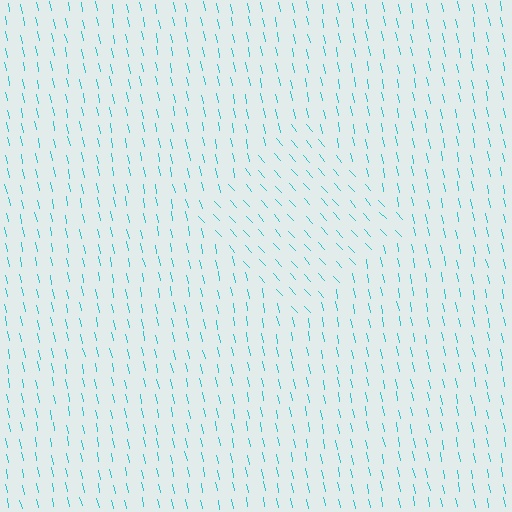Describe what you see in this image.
The image is filled with small cyan line segments. A diamond region in the image has lines oriented differently from the surrounding lines, creating a visible texture boundary.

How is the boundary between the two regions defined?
The boundary is defined purely by a change in line orientation (approximately 30 degrees difference). All lines are the same color and thickness.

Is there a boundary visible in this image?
Yes, there is a texture boundary formed by a change in line orientation.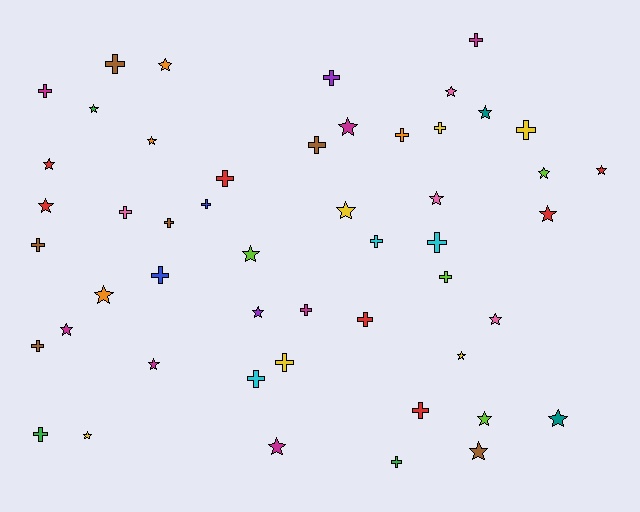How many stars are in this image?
There are 25 stars.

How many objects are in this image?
There are 50 objects.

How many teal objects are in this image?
There are 2 teal objects.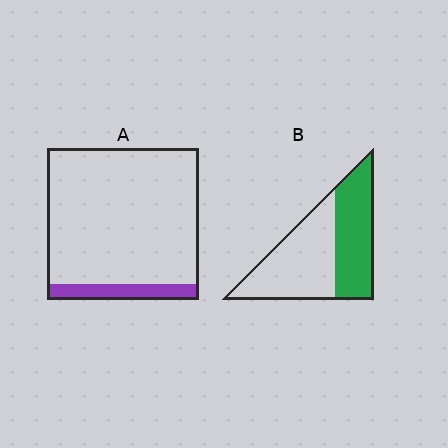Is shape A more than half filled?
No.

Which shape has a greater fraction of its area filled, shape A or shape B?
Shape B.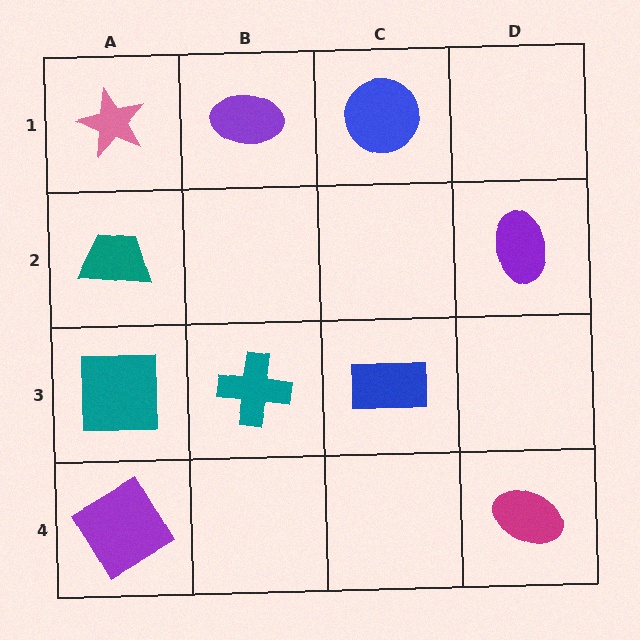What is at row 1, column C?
A blue circle.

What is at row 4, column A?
A purple diamond.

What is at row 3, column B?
A teal cross.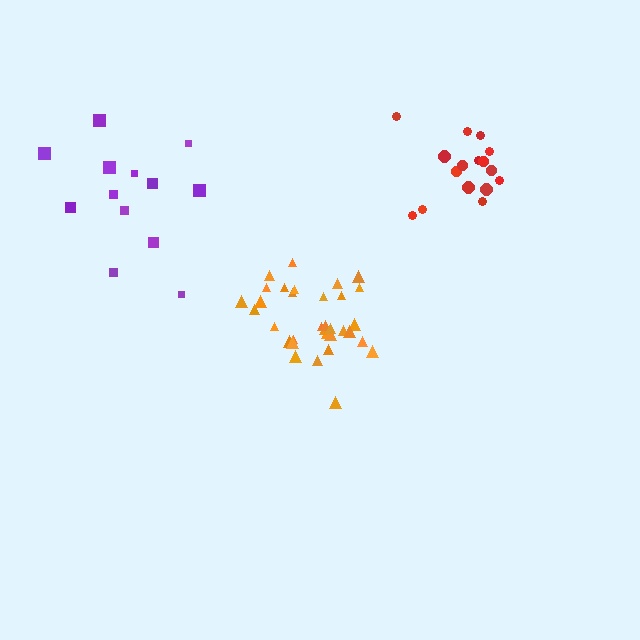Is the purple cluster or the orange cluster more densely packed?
Orange.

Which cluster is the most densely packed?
Orange.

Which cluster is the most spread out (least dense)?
Purple.